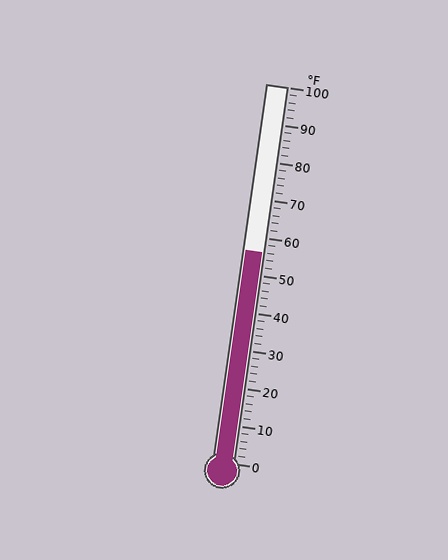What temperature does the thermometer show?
The thermometer shows approximately 56°F.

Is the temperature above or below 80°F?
The temperature is below 80°F.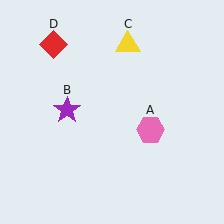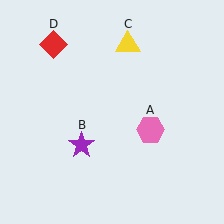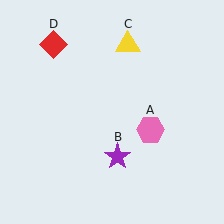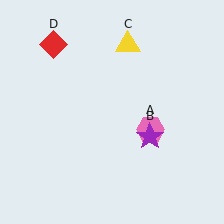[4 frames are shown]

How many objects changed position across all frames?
1 object changed position: purple star (object B).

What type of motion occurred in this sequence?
The purple star (object B) rotated counterclockwise around the center of the scene.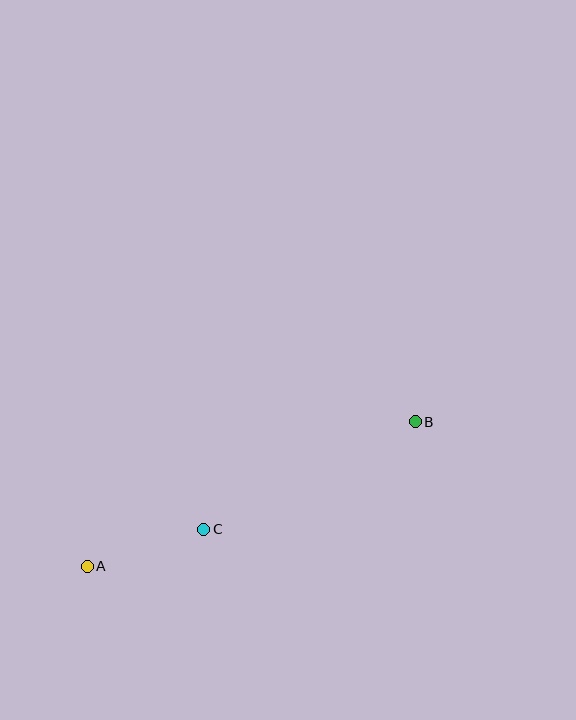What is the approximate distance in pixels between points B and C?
The distance between B and C is approximately 237 pixels.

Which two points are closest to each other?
Points A and C are closest to each other.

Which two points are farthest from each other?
Points A and B are farthest from each other.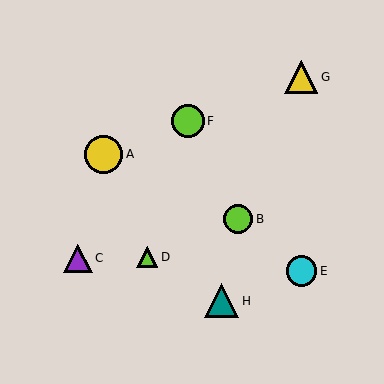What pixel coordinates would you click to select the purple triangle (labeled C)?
Click at (78, 258) to select the purple triangle C.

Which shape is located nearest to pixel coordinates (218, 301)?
The teal triangle (labeled H) at (221, 301) is nearest to that location.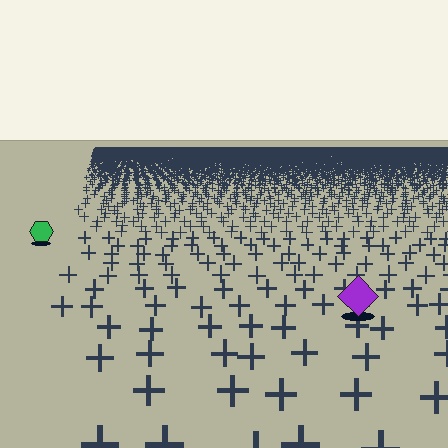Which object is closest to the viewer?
The purple diamond is closest. The texture marks near it are larger and more spread out.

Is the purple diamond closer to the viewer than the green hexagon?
Yes. The purple diamond is closer — you can tell from the texture gradient: the ground texture is coarser near it.